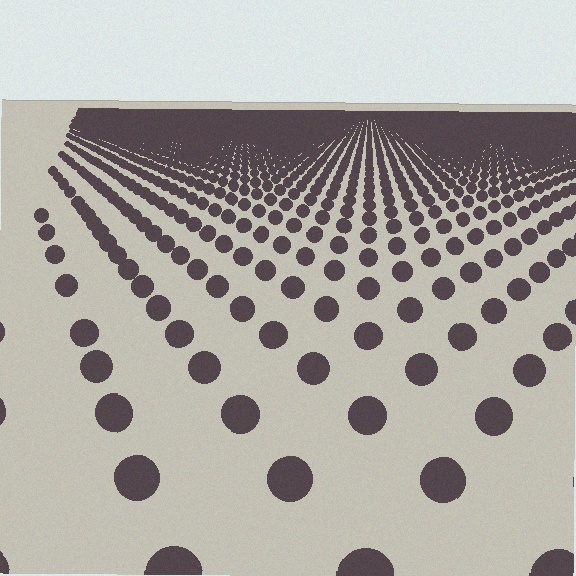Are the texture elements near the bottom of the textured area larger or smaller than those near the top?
Larger. Near the bottom, elements are closer to the viewer and appear at a bigger on-screen size.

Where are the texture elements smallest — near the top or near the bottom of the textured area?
Near the top.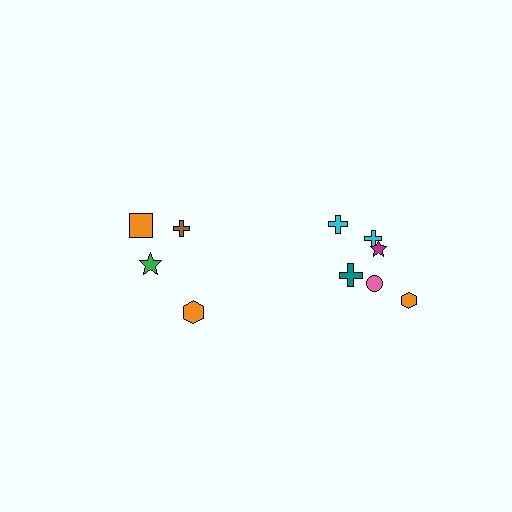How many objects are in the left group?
There are 4 objects.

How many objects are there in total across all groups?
There are 10 objects.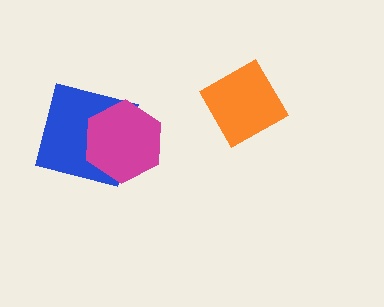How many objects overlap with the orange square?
0 objects overlap with the orange square.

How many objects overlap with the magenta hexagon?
1 object overlaps with the magenta hexagon.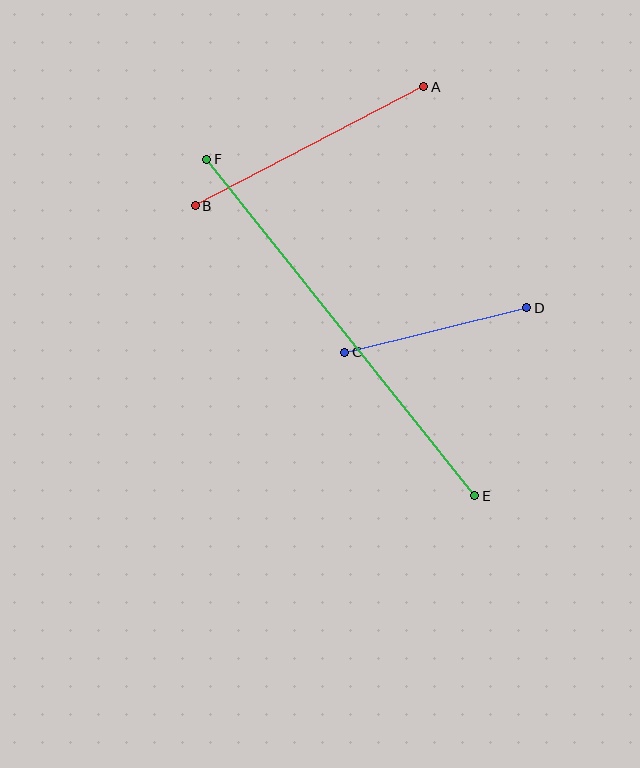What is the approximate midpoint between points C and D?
The midpoint is at approximately (436, 330) pixels.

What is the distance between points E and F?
The distance is approximately 430 pixels.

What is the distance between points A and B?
The distance is approximately 257 pixels.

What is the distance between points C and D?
The distance is approximately 187 pixels.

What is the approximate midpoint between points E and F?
The midpoint is at approximately (341, 327) pixels.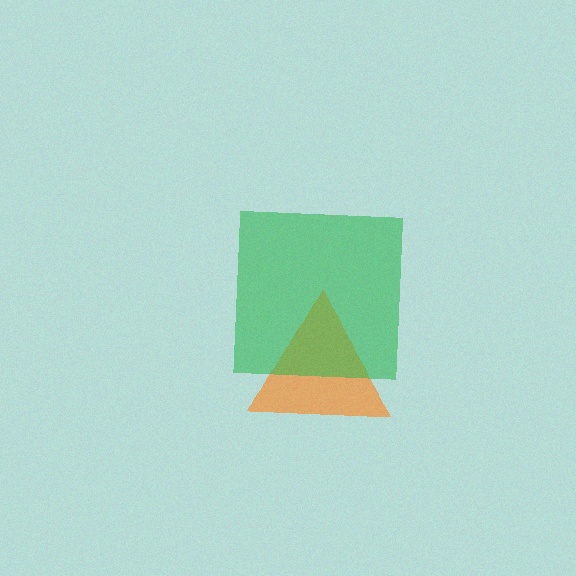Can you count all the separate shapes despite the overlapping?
Yes, there are 2 separate shapes.